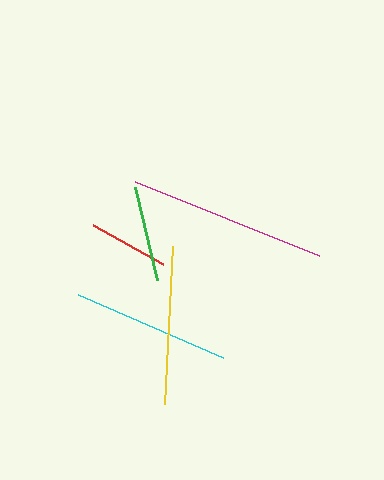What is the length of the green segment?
The green segment is approximately 95 pixels long.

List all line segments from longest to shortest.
From longest to shortest: magenta, cyan, yellow, green, red.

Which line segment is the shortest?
The red line is the shortest at approximately 80 pixels.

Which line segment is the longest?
The magenta line is the longest at approximately 198 pixels.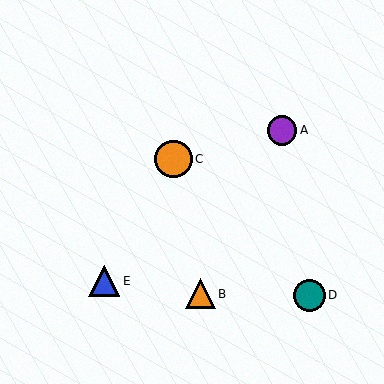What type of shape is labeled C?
Shape C is an orange circle.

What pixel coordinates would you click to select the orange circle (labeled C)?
Click at (173, 159) to select the orange circle C.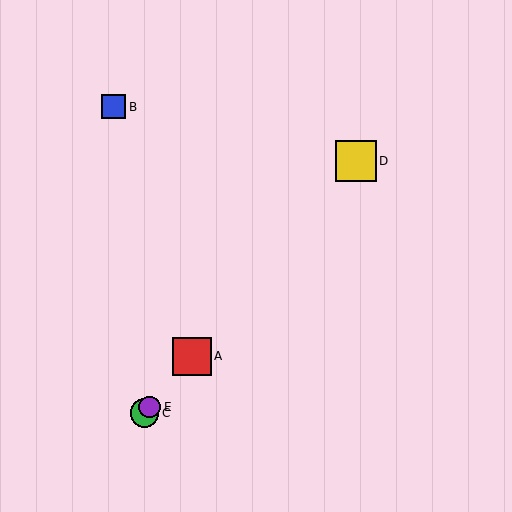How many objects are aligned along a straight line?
4 objects (A, C, D, E) are aligned along a straight line.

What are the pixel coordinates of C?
Object C is at (145, 413).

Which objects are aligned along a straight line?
Objects A, C, D, E are aligned along a straight line.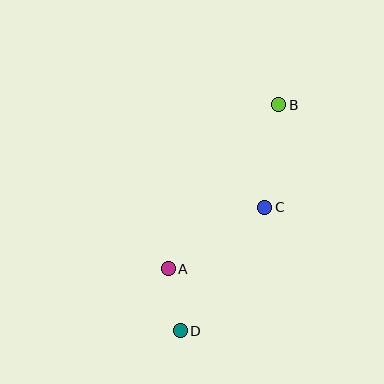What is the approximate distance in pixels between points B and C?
The distance between B and C is approximately 103 pixels.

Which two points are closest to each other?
Points A and D are closest to each other.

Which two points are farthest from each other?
Points B and D are farthest from each other.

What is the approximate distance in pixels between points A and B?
The distance between A and B is approximately 198 pixels.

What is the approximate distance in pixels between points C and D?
The distance between C and D is approximately 149 pixels.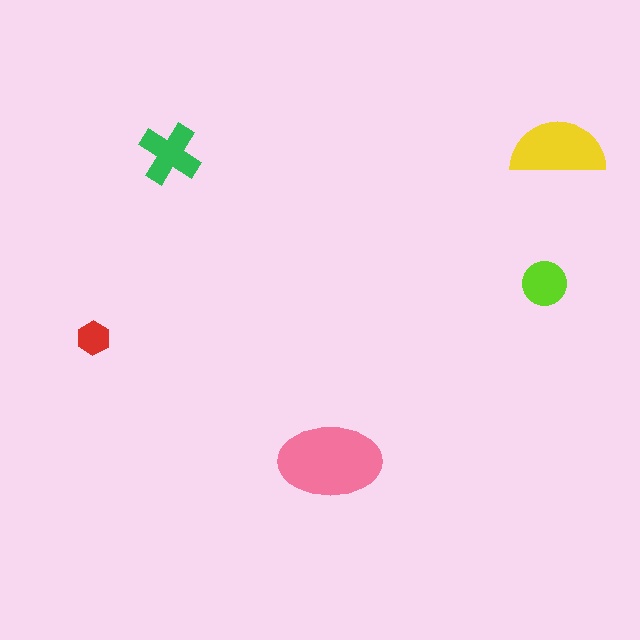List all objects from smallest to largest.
The red hexagon, the lime circle, the green cross, the yellow semicircle, the pink ellipse.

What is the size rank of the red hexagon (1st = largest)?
5th.